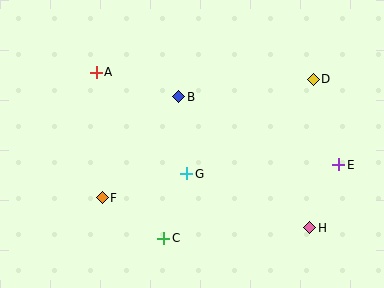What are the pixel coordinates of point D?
Point D is at (313, 79).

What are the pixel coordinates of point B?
Point B is at (179, 97).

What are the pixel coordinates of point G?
Point G is at (187, 174).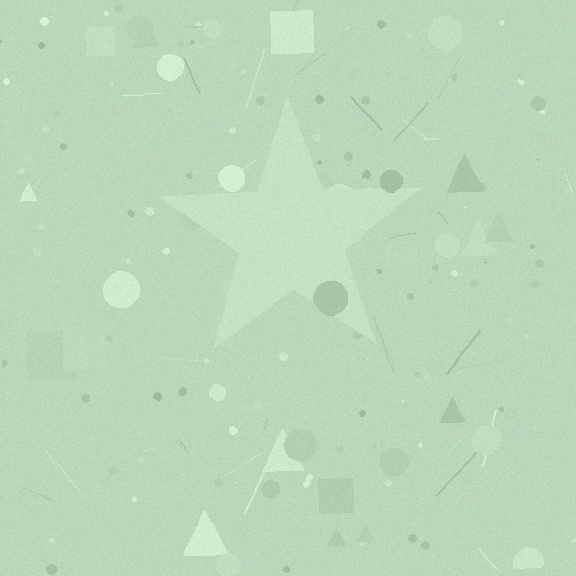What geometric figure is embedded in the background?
A star is embedded in the background.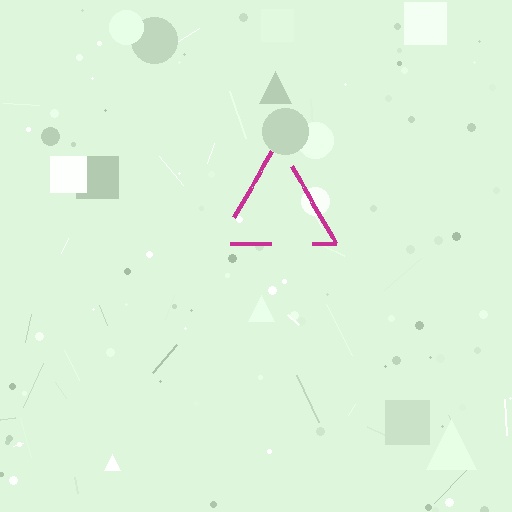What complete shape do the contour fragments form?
The contour fragments form a triangle.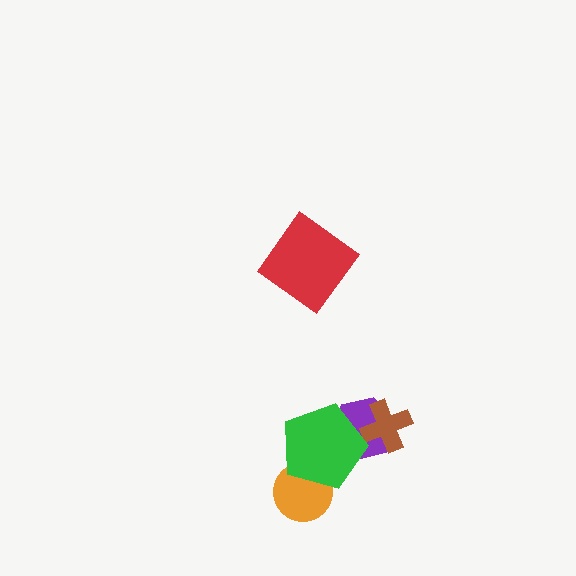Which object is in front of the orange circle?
The green pentagon is in front of the orange circle.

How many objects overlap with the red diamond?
0 objects overlap with the red diamond.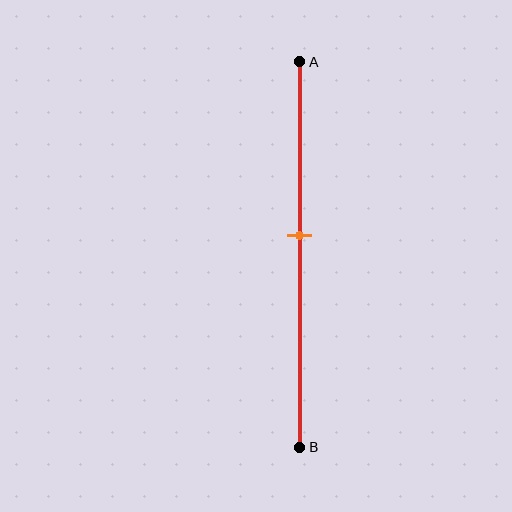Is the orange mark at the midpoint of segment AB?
No, the mark is at about 45% from A, not at the 50% midpoint.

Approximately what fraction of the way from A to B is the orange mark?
The orange mark is approximately 45% of the way from A to B.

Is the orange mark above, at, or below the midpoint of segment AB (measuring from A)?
The orange mark is above the midpoint of segment AB.